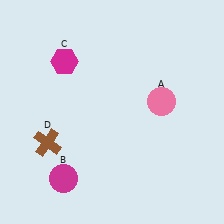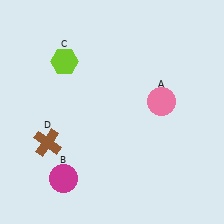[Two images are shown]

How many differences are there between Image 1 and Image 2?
There is 1 difference between the two images.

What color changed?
The hexagon (C) changed from magenta in Image 1 to lime in Image 2.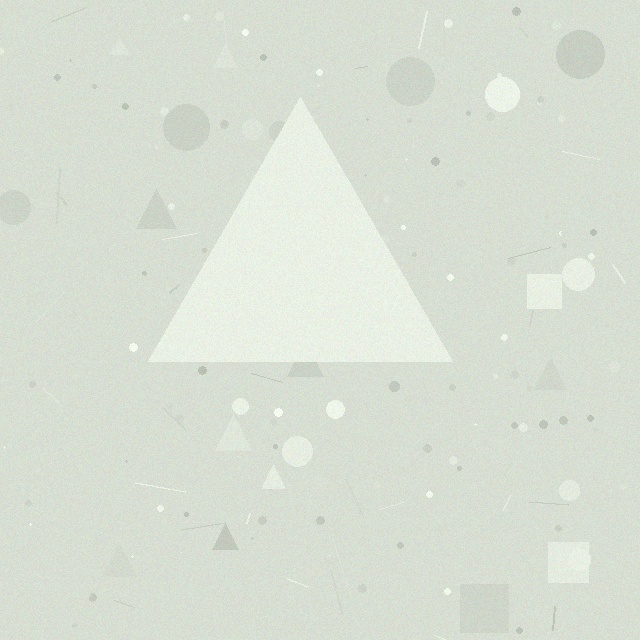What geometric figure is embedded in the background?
A triangle is embedded in the background.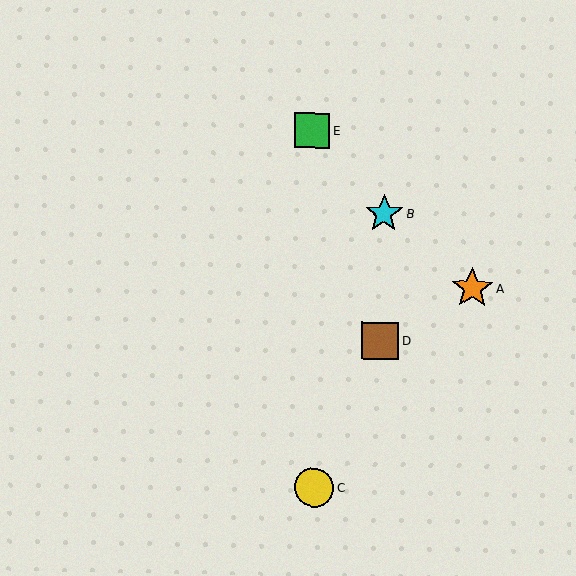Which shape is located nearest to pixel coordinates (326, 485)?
The yellow circle (labeled C) at (314, 487) is nearest to that location.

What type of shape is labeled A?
Shape A is an orange star.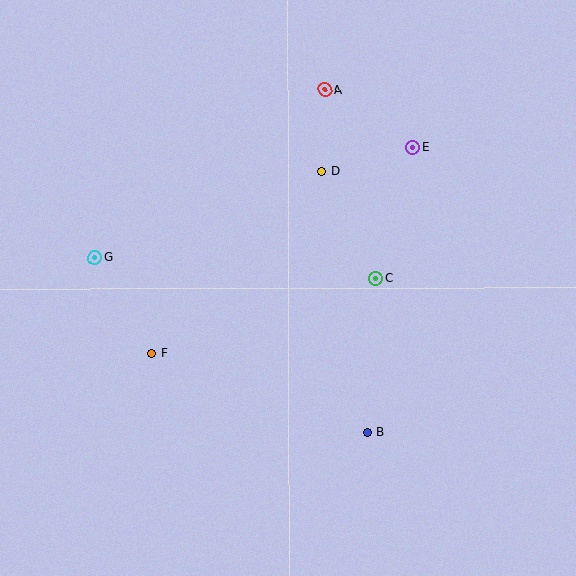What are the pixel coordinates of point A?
Point A is at (325, 90).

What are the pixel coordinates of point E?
Point E is at (412, 147).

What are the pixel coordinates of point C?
Point C is at (376, 278).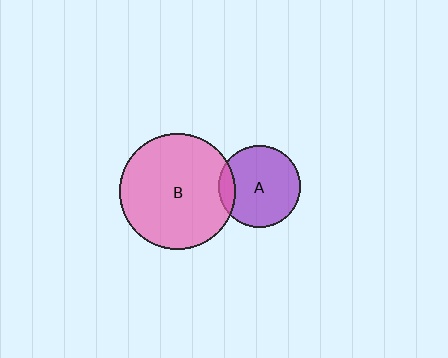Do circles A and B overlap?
Yes.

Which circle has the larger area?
Circle B (pink).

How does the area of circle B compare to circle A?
Approximately 2.0 times.